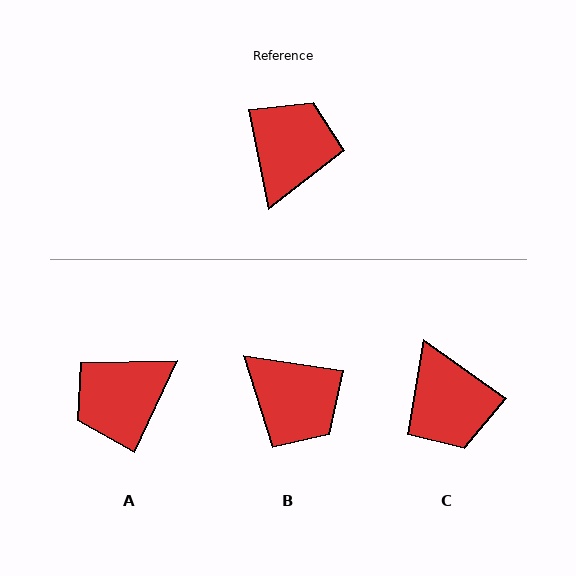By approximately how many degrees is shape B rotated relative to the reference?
Approximately 109 degrees clockwise.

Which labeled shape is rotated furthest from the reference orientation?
A, about 144 degrees away.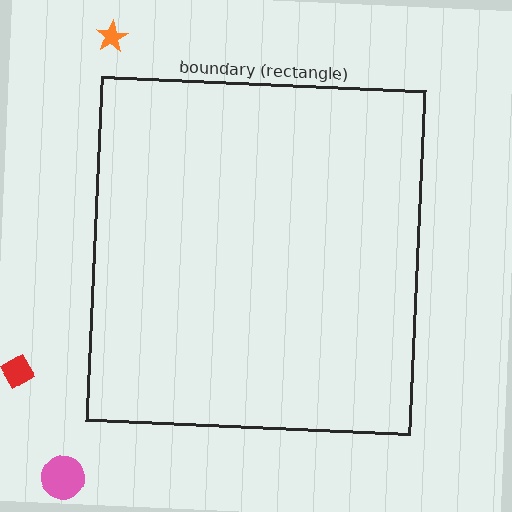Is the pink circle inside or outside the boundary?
Outside.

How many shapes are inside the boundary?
0 inside, 3 outside.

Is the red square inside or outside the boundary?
Outside.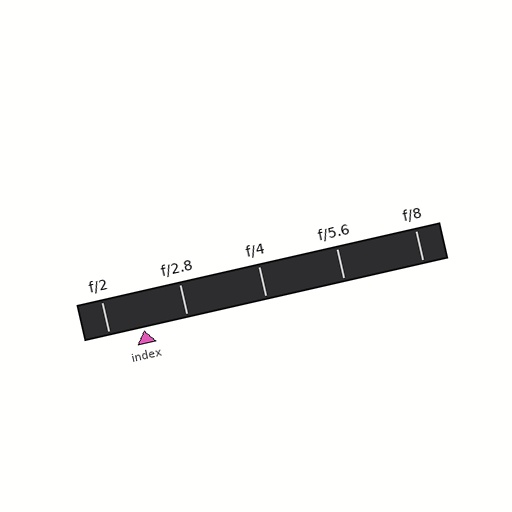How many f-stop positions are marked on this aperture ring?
There are 5 f-stop positions marked.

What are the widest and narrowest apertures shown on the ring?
The widest aperture shown is f/2 and the narrowest is f/8.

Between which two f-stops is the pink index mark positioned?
The index mark is between f/2 and f/2.8.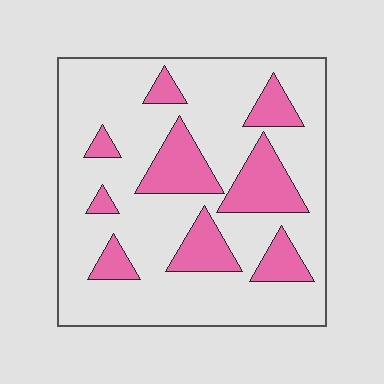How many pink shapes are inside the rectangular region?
9.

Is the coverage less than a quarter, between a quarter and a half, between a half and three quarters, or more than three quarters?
Less than a quarter.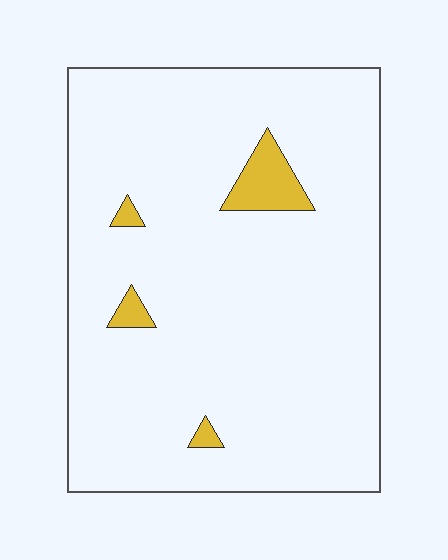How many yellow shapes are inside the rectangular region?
4.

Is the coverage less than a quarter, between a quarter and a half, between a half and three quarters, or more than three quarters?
Less than a quarter.